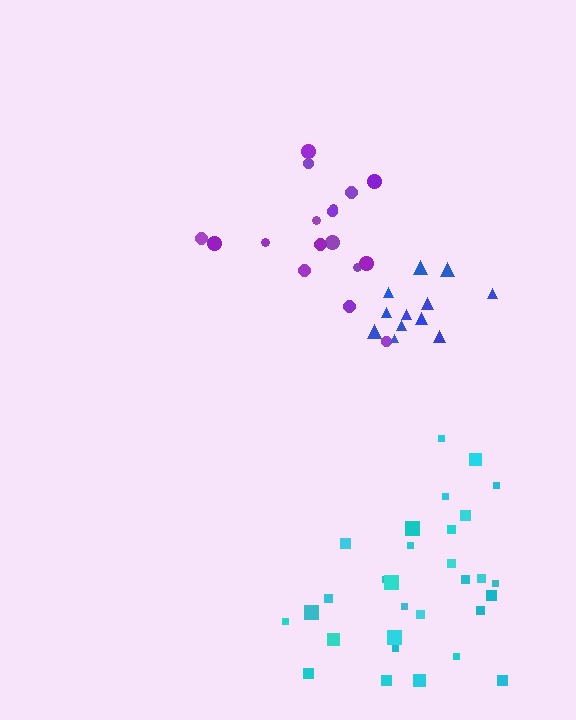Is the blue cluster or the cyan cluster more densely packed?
Blue.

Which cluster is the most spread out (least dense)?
Purple.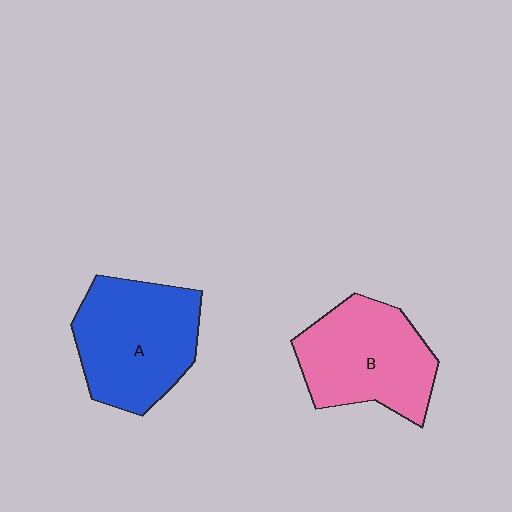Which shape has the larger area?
Shape A (blue).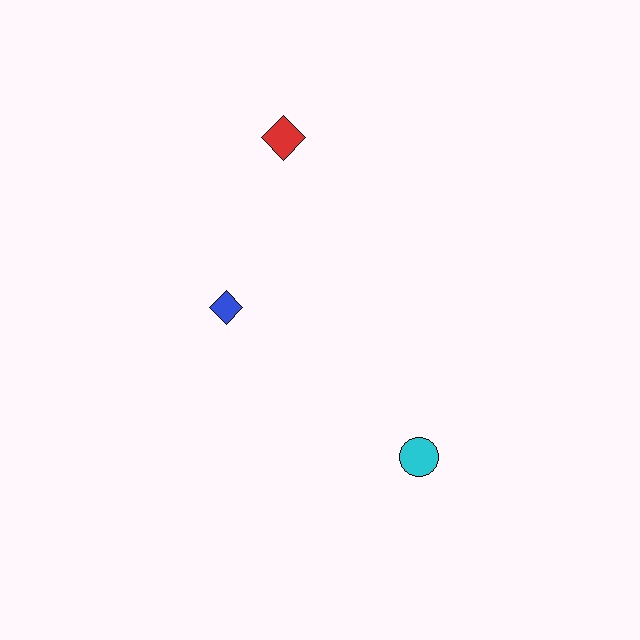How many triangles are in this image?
There are no triangles.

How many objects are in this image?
There are 3 objects.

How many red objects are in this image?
There is 1 red object.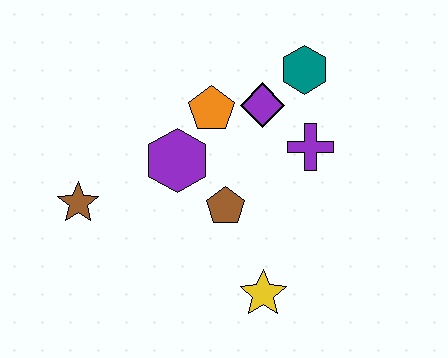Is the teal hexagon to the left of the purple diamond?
No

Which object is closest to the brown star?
The purple hexagon is closest to the brown star.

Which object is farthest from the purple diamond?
The brown star is farthest from the purple diamond.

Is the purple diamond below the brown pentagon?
No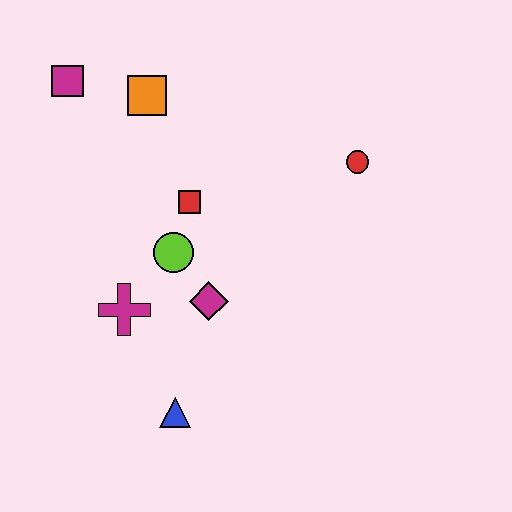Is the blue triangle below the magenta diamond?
Yes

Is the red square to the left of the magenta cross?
No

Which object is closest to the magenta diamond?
The lime circle is closest to the magenta diamond.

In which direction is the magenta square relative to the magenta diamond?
The magenta square is above the magenta diamond.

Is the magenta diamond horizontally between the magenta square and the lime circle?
No